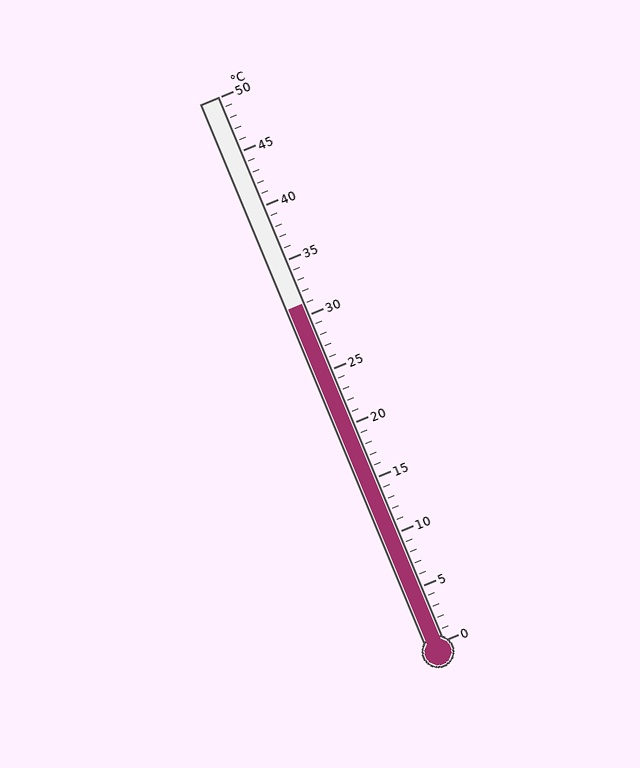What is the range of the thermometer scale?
The thermometer scale ranges from 0°C to 50°C.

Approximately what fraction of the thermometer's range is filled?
The thermometer is filled to approximately 60% of its range.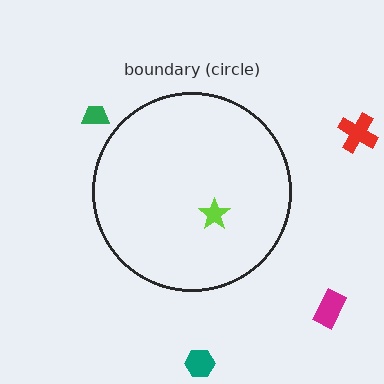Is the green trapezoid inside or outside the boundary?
Outside.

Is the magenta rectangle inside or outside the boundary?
Outside.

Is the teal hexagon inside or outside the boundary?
Outside.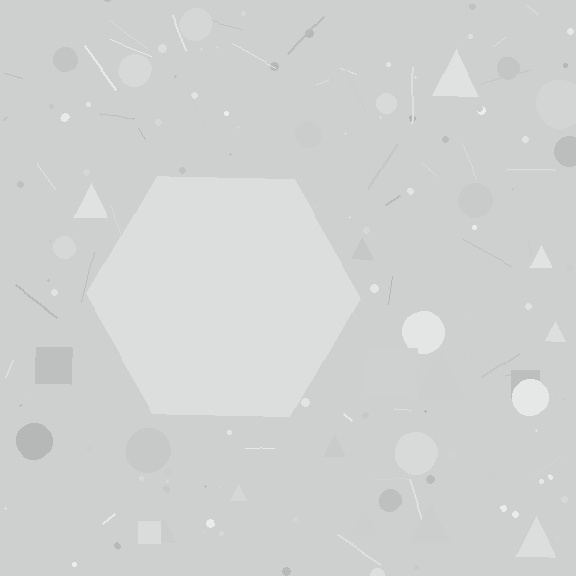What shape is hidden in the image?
A hexagon is hidden in the image.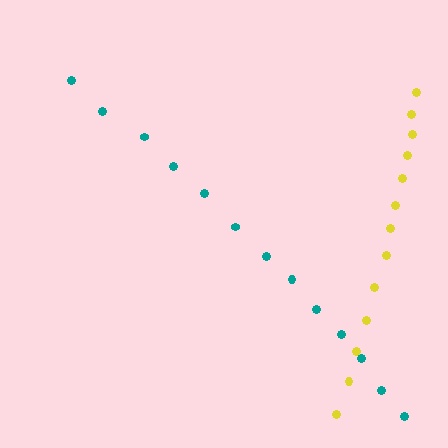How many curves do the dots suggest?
There are 2 distinct paths.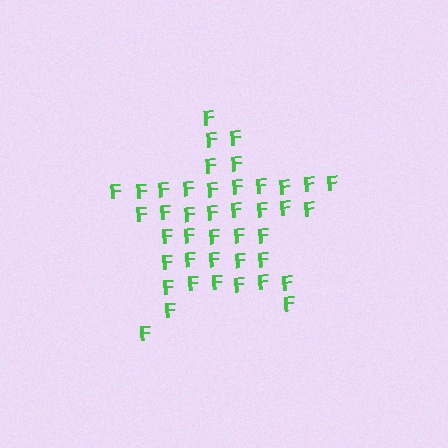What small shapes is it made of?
It is made of small letter F's.